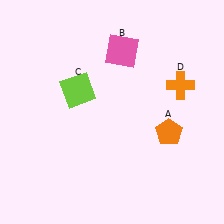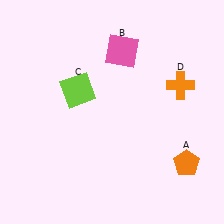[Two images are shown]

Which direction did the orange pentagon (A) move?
The orange pentagon (A) moved down.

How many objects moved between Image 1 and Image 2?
1 object moved between the two images.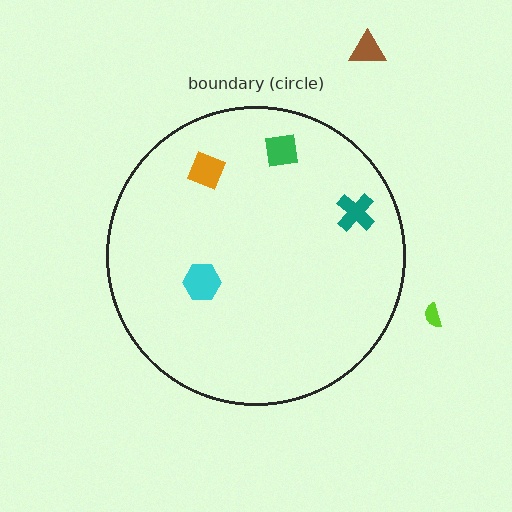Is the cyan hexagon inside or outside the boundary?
Inside.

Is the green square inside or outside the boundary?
Inside.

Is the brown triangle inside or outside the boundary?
Outside.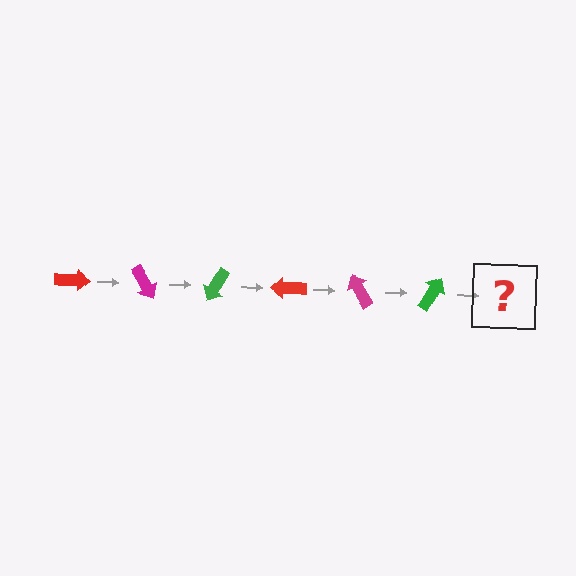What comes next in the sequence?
The next element should be a red arrow, rotated 360 degrees from the start.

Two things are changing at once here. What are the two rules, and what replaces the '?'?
The two rules are that it rotates 60 degrees each step and the color cycles through red, magenta, and green. The '?' should be a red arrow, rotated 360 degrees from the start.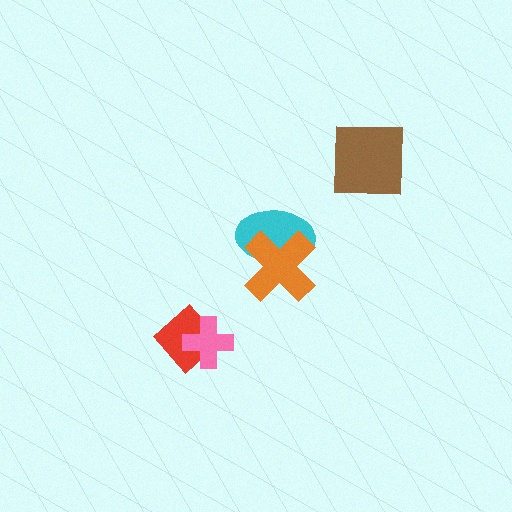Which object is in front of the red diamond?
The pink cross is in front of the red diamond.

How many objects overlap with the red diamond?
1 object overlaps with the red diamond.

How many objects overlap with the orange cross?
1 object overlaps with the orange cross.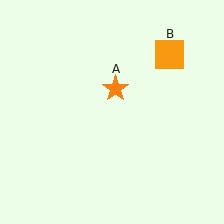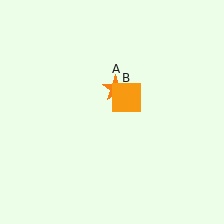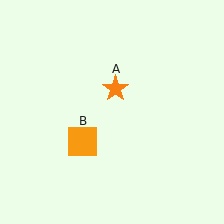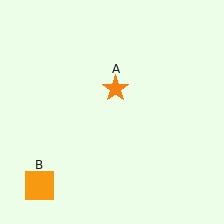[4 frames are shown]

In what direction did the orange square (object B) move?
The orange square (object B) moved down and to the left.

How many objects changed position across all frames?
1 object changed position: orange square (object B).